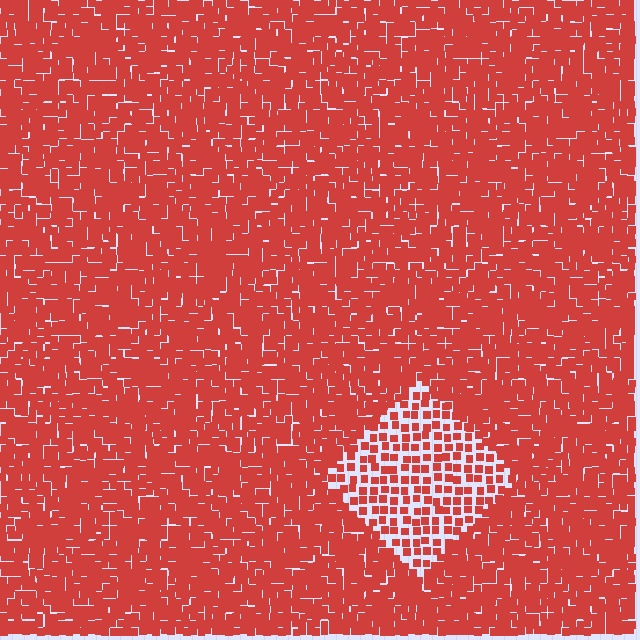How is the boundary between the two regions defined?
The boundary is defined by a change in element density (approximately 2.1x ratio). All elements are the same color, size, and shape.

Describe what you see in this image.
The image contains small red elements arranged at two different densities. A diamond-shaped region is visible where the elements are less densely packed than the surrounding area.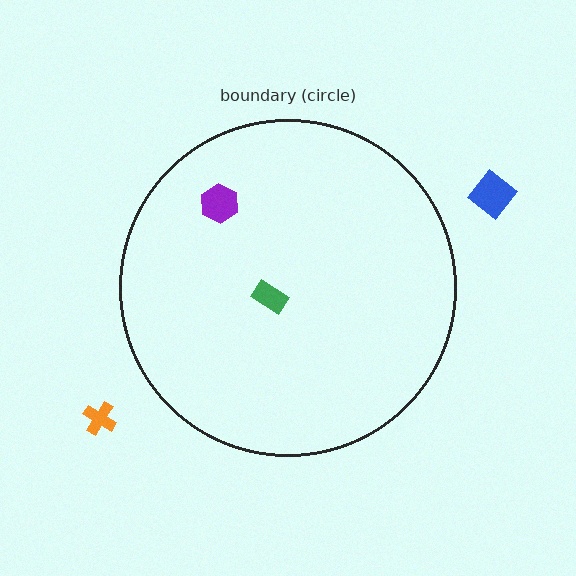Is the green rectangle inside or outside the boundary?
Inside.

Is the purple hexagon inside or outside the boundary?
Inside.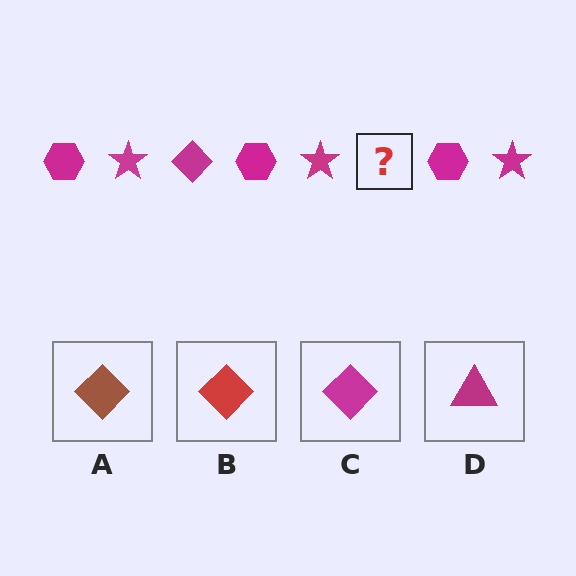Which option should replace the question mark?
Option C.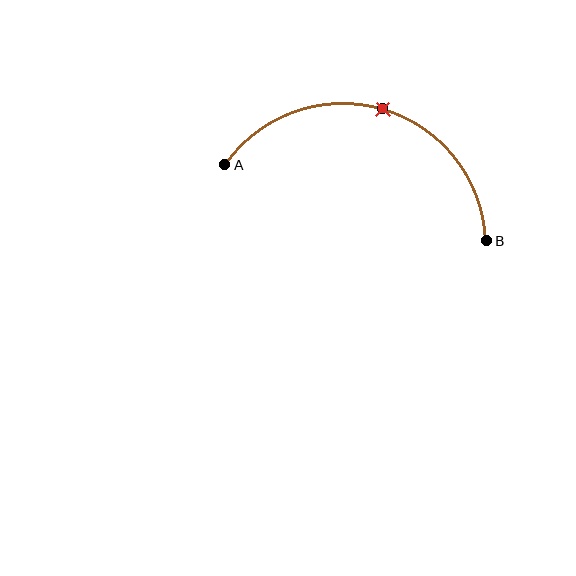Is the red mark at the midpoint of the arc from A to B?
Yes. The red mark lies on the arc at equal arc-length from both A and B — it is the arc midpoint.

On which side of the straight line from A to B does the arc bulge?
The arc bulges above the straight line connecting A and B.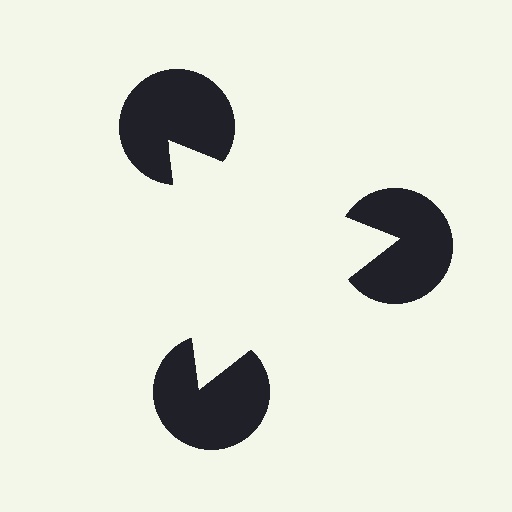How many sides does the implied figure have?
3 sides.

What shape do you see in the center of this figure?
An illusory triangle — its edges are inferred from the aligned wedge cuts in the pac-man discs, not physically drawn.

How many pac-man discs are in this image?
There are 3 — one at each vertex of the illusory triangle.